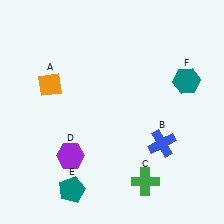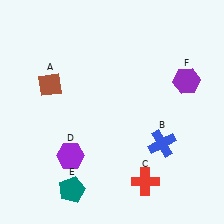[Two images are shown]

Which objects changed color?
A changed from orange to brown. C changed from green to red. F changed from teal to purple.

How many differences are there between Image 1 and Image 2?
There are 3 differences between the two images.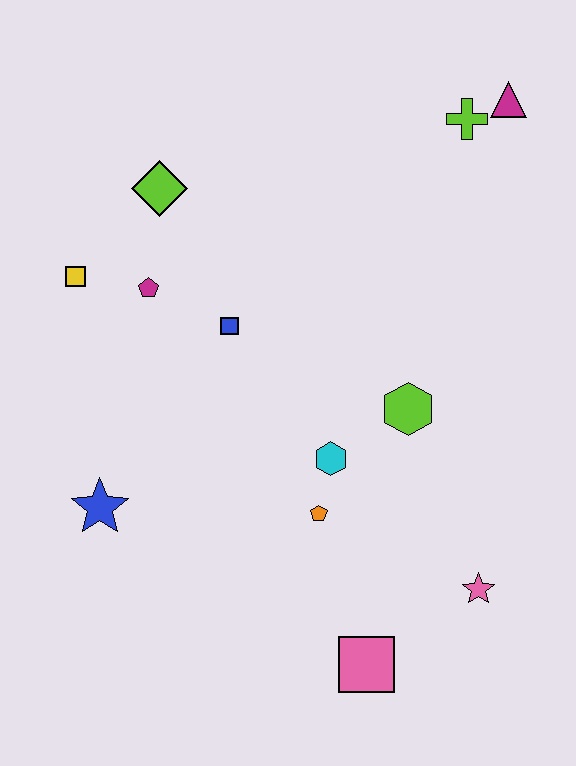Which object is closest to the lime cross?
The magenta triangle is closest to the lime cross.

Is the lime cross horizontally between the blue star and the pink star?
Yes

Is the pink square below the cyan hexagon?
Yes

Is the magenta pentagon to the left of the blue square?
Yes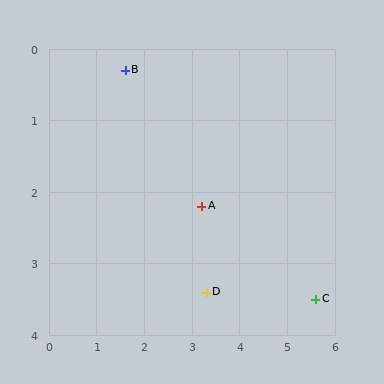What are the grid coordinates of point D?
Point D is at approximately (3.3, 3.4).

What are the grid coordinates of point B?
Point B is at approximately (1.6, 0.3).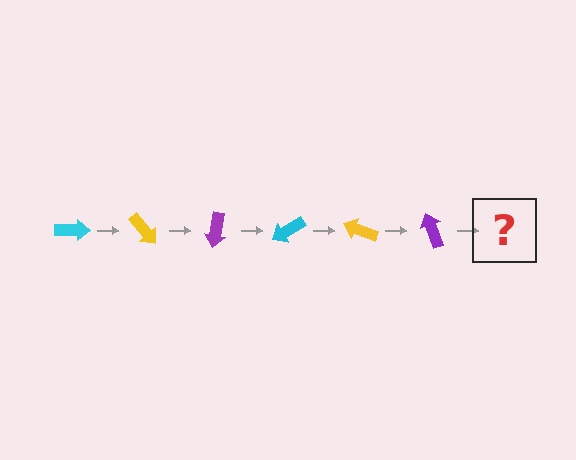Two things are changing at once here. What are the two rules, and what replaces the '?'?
The two rules are that it rotates 50 degrees each step and the color cycles through cyan, yellow, and purple. The '?' should be a cyan arrow, rotated 300 degrees from the start.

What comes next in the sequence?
The next element should be a cyan arrow, rotated 300 degrees from the start.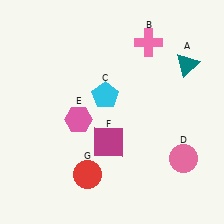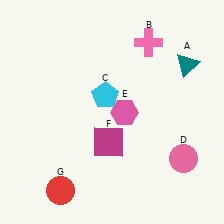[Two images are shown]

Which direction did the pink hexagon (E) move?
The pink hexagon (E) moved right.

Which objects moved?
The objects that moved are: the pink hexagon (E), the red circle (G).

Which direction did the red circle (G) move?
The red circle (G) moved left.